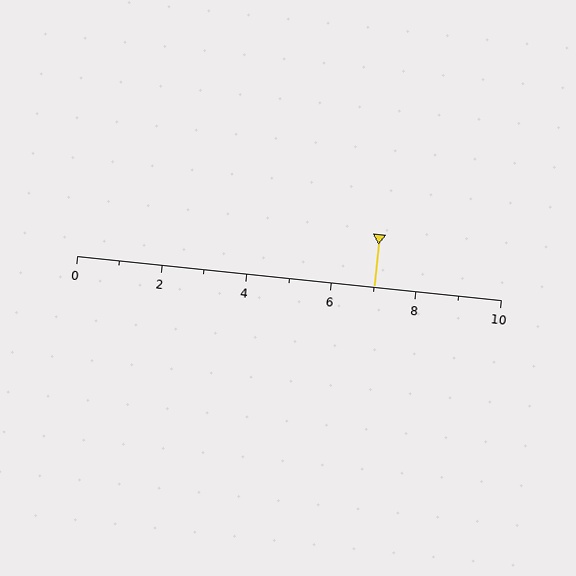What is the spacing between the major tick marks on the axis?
The major ticks are spaced 2 apart.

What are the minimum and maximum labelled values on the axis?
The axis runs from 0 to 10.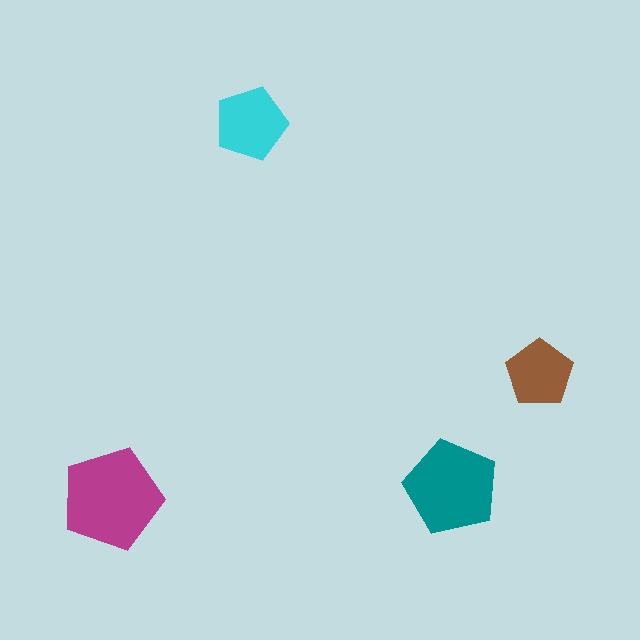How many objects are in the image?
There are 4 objects in the image.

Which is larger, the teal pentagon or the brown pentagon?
The teal one.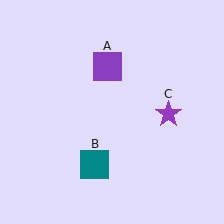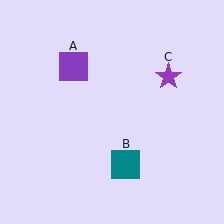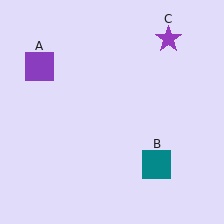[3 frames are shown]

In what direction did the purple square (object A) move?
The purple square (object A) moved left.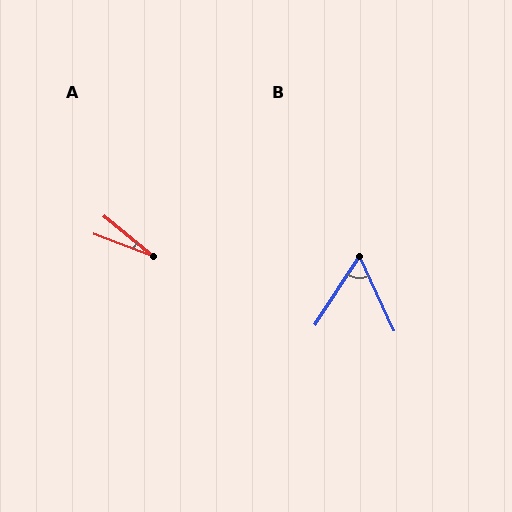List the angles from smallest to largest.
A (19°), B (58°).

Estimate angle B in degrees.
Approximately 58 degrees.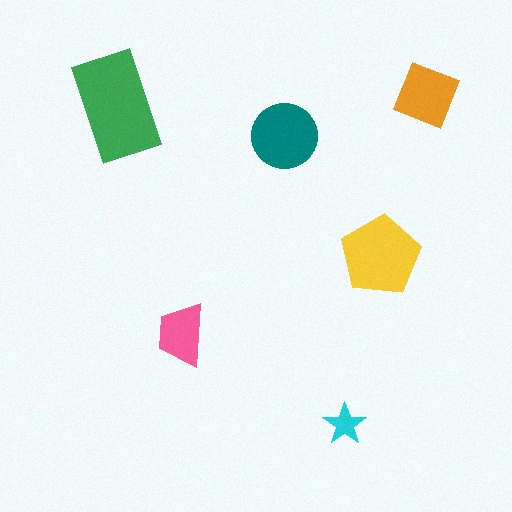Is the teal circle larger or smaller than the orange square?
Larger.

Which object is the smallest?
The cyan star.